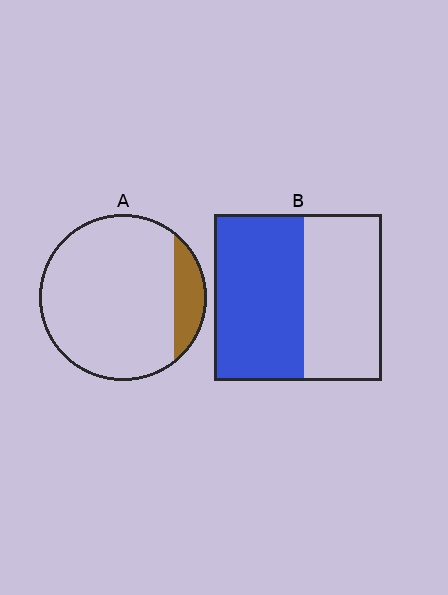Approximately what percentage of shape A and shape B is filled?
A is approximately 15% and B is approximately 55%.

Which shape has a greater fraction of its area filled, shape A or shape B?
Shape B.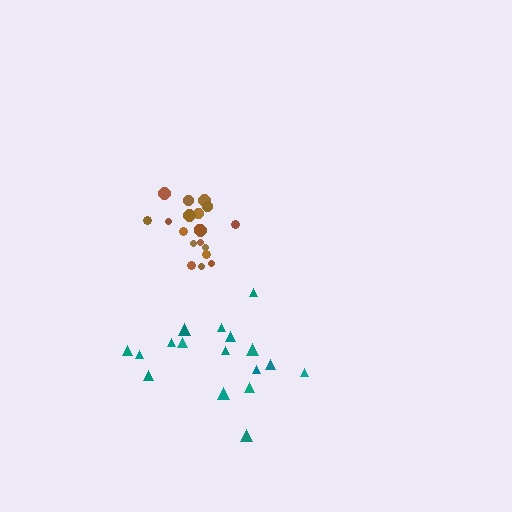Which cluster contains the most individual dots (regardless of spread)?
Brown (20).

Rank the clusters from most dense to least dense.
brown, teal.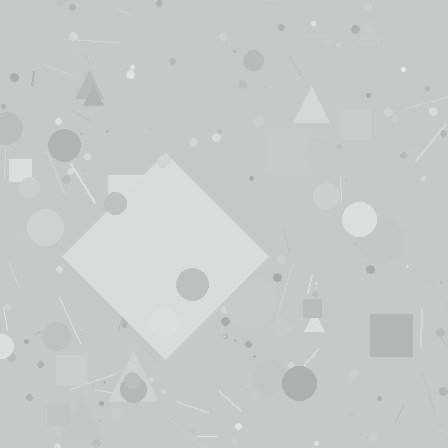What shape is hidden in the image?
A diamond is hidden in the image.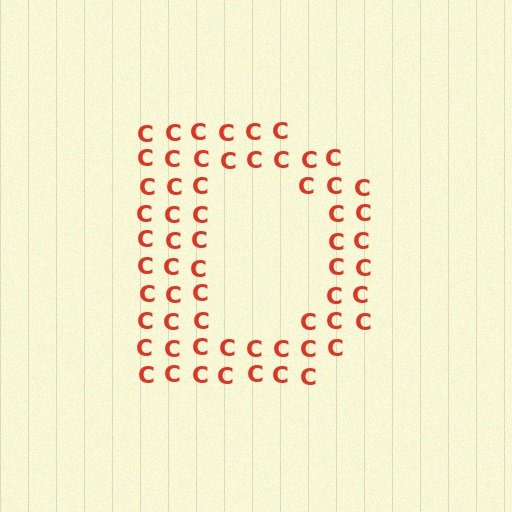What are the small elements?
The small elements are letter C's.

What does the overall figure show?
The overall figure shows the letter D.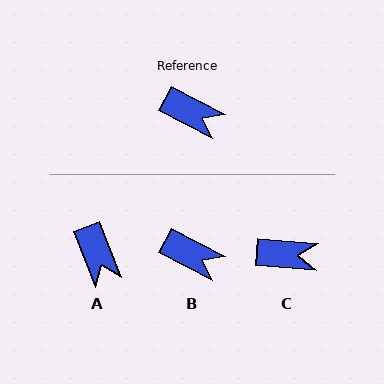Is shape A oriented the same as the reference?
No, it is off by about 41 degrees.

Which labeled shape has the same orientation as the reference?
B.